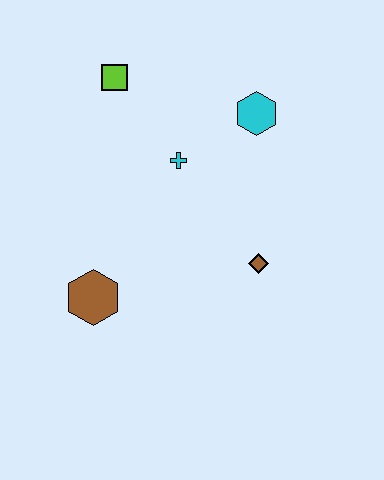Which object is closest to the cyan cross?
The cyan hexagon is closest to the cyan cross.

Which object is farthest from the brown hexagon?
The cyan hexagon is farthest from the brown hexagon.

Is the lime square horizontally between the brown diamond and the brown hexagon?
Yes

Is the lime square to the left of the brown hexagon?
No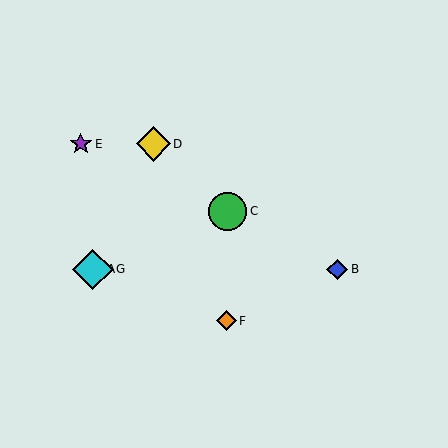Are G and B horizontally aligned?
Yes, both are at y≈269.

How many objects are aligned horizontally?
3 objects (A, B, G) are aligned horizontally.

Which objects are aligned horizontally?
Objects A, B, G are aligned horizontally.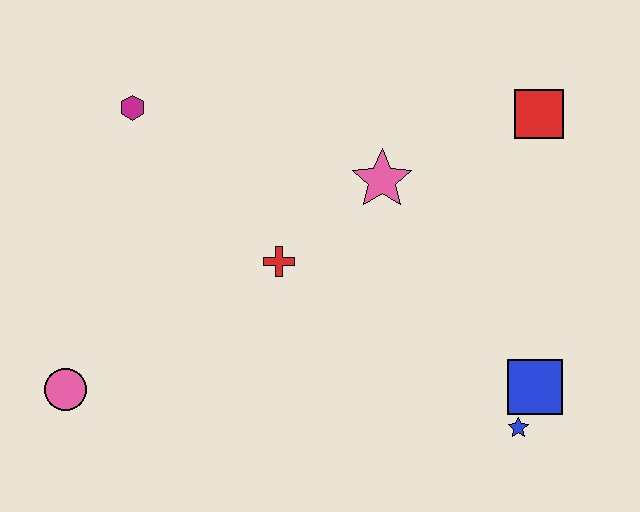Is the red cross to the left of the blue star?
Yes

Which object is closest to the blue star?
The blue square is closest to the blue star.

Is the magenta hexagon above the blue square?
Yes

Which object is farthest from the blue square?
The magenta hexagon is farthest from the blue square.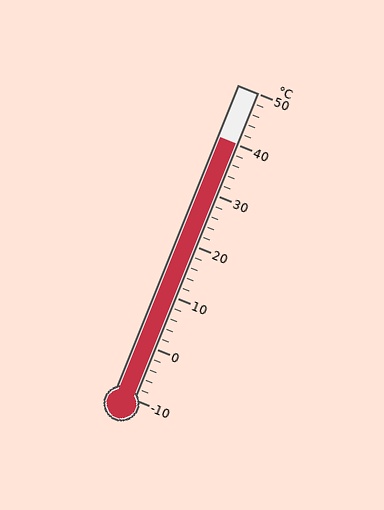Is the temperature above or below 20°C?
The temperature is above 20°C.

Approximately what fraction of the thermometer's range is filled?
The thermometer is filled to approximately 85% of its range.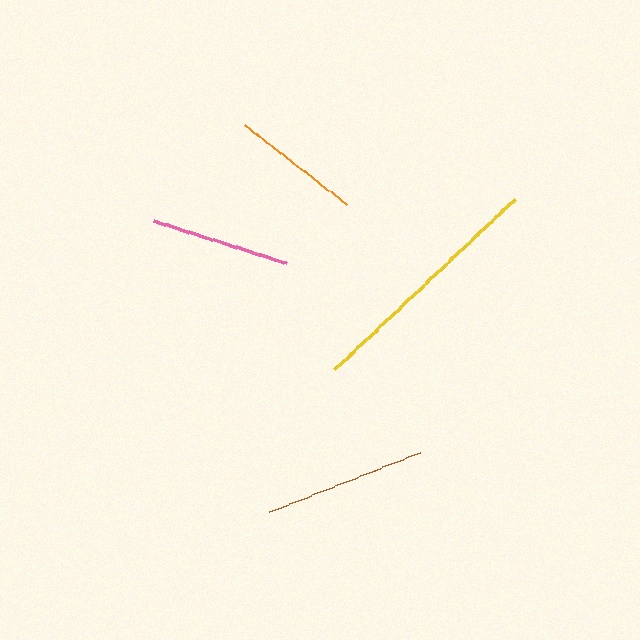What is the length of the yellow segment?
The yellow segment is approximately 249 pixels long.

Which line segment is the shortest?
The orange line is the shortest at approximately 129 pixels.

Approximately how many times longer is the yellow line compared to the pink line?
The yellow line is approximately 1.8 times the length of the pink line.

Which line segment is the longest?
The yellow line is the longest at approximately 249 pixels.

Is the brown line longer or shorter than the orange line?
The brown line is longer than the orange line.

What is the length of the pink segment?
The pink segment is approximately 140 pixels long.